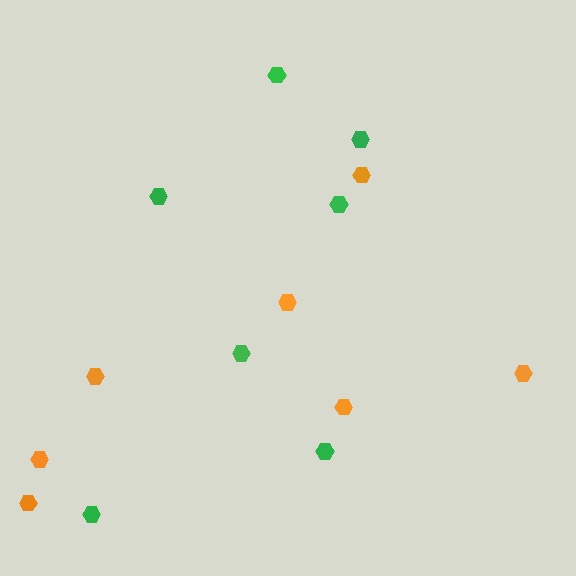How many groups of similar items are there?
There are 2 groups: one group of orange hexagons (7) and one group of green hexagons (7).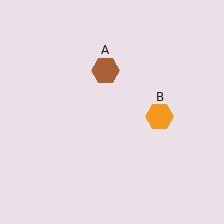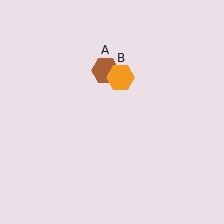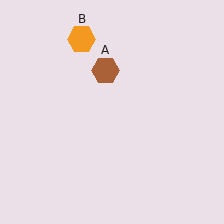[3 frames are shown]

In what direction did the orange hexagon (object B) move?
The orange hexagon (object B) moved up and to the left.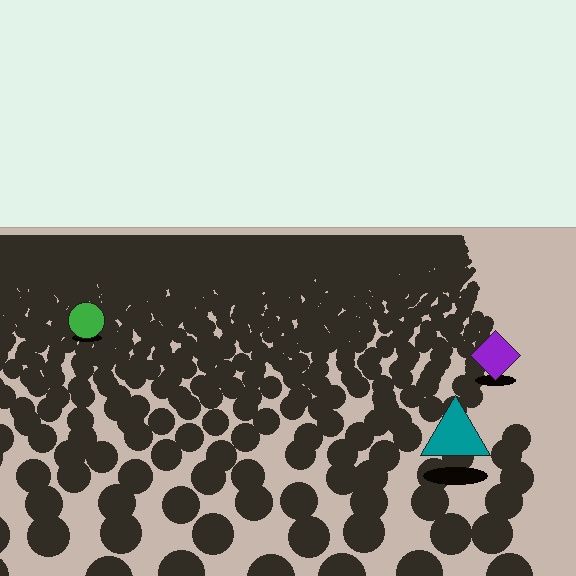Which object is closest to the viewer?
The teal triangle is closest. The texture marks near it are larger and more spread out.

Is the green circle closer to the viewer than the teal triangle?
No. The teal triangle is closer — you can tell from the texture gradient: the ground texture is coarser near it.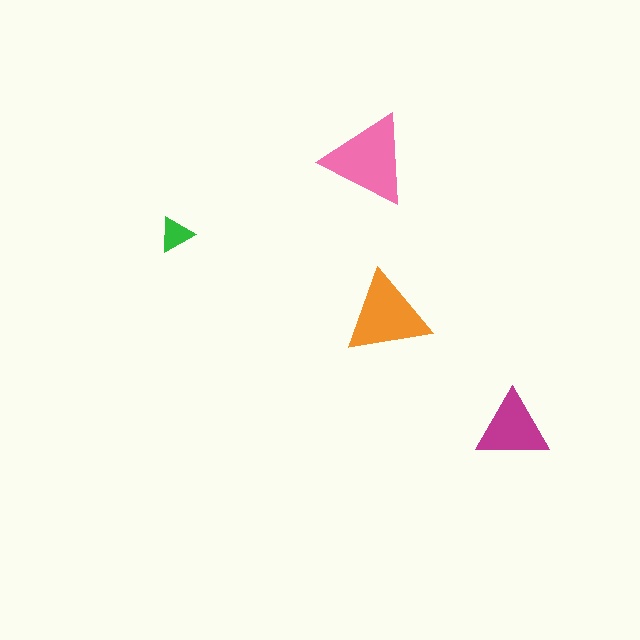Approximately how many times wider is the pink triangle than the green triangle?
About 2.5 times wider.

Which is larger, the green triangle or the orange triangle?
The orange one.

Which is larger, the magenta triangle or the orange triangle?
The orange one.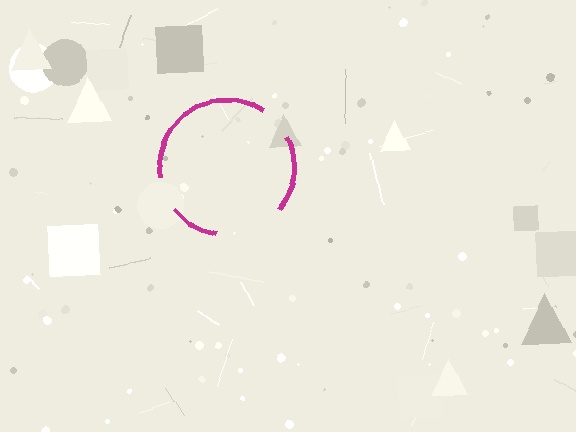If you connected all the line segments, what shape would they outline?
They would outline a circle.